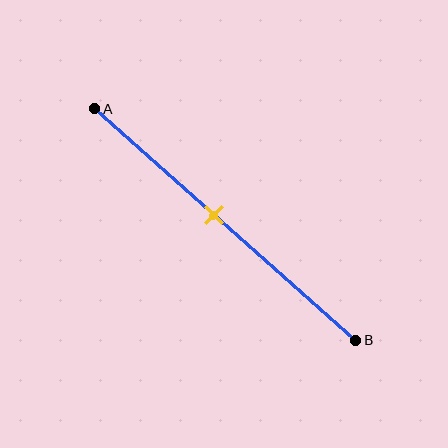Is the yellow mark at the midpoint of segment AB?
No, the mark is at about 45% from A, not at the 50% midpoint.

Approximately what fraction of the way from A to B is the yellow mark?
The yellow mark is approximately 45% of the way from A to B.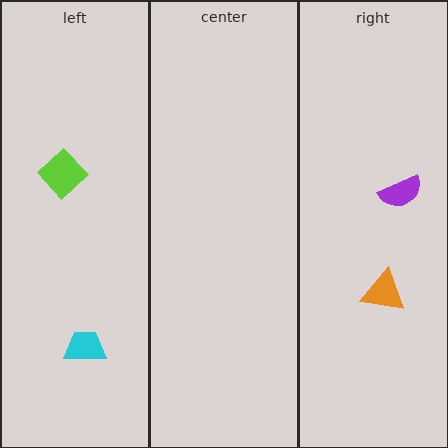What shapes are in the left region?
The lime diamond, the cyan trapezoid.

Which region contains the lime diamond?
The left region.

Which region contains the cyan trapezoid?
The left region.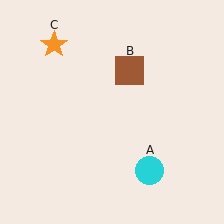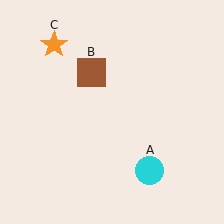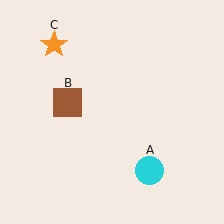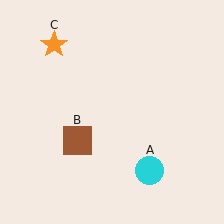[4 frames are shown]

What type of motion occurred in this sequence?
The brown square (object B) rotated counterclockwise around the center of the scene.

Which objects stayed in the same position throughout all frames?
Cyan circle (object A) and orange star (object C) remained stationary.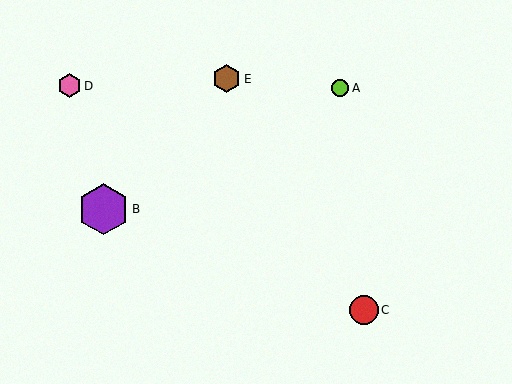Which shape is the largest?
The purple hexagon (labeled B) is the largest.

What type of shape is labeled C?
Shape C is a red circle.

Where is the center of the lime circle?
The center of the lime circle is at (340, 88).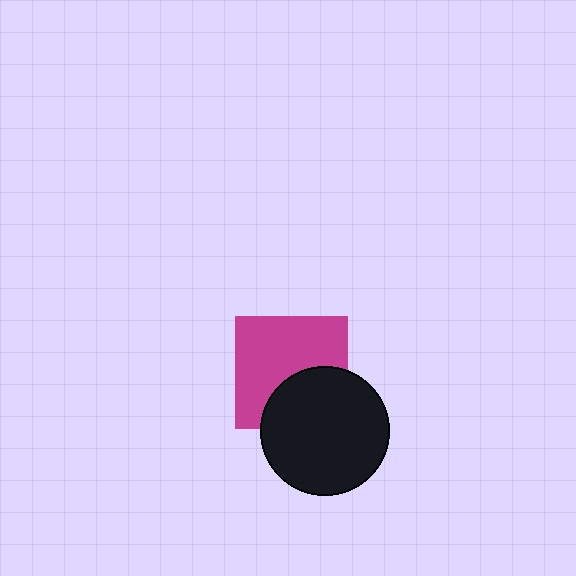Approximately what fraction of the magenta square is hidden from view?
Roughly 36% of the magenta square is hidden behind the black circle.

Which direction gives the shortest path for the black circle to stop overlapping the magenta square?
Moving down gives the shortest separation.